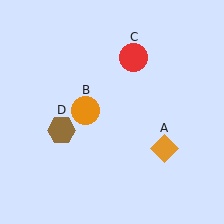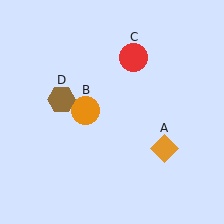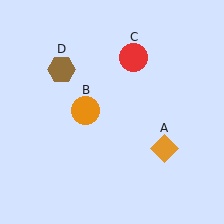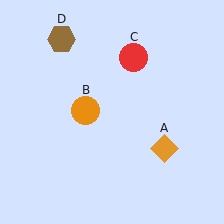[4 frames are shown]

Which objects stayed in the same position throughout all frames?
Orange diamond (object A) and orange circle (object B) and red circle (object C) remained stationary.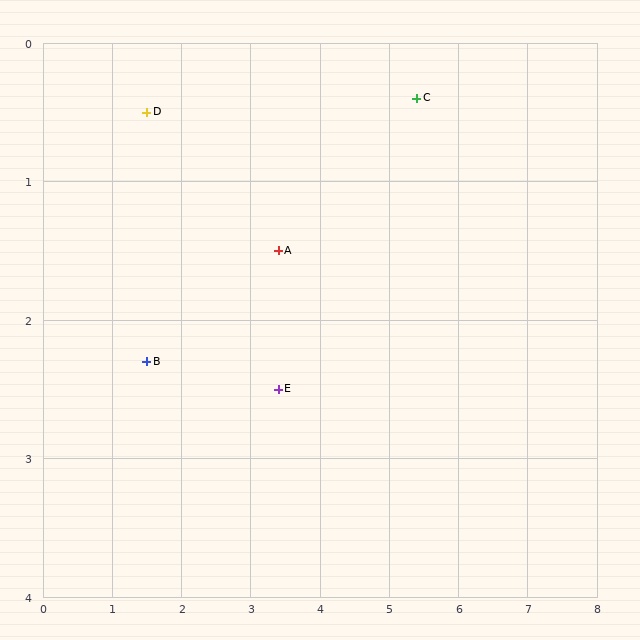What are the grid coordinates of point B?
Point B is at approximately (1.5, 2.3).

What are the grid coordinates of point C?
Point C is at approximately (5.4, 0.4).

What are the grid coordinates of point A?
Point A is at approximately (3.4, 1.5).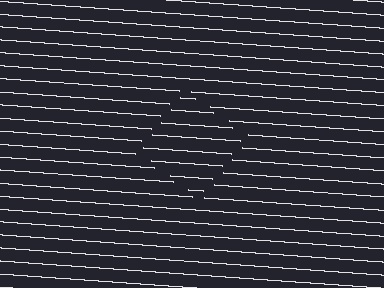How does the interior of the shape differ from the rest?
The interior of the shape contains the same grating, shifted by half a period — the contour is defined by the phase discontinuity where line-ends from the inner and outer gratings abut.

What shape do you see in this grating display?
An illusory square. The interior of the shape contains the same grating, shifted by half a period — the contour is defined by the phase discontinuity where line-ends from the inner and outer gratings abut.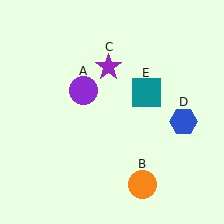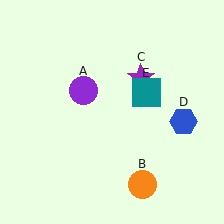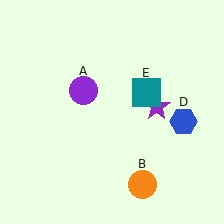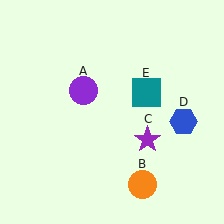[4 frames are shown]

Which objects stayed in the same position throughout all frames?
Purple circle (object A) and orange circle (object B) and blue hexagon (object D) and teal square (object E) remained stationary.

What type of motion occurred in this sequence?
The purple star (object C) rotated clockwise around the center of the scene.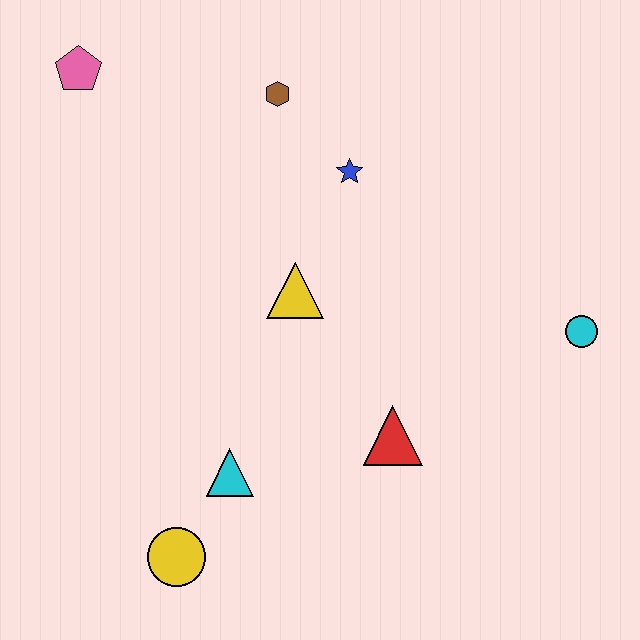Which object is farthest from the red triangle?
The pink pentagon is farthest from the red triangle.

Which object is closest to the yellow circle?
The cyan triangle is closest to the yellow circle.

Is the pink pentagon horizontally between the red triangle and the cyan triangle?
No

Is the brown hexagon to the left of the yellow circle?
No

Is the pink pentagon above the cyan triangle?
Yes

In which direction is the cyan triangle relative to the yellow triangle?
The cyan triangle is below the yellow triangle.